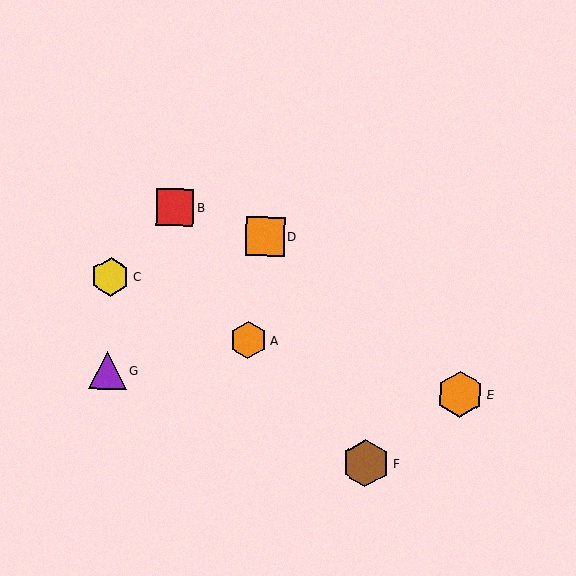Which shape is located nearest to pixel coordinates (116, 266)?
The yellow hexagon (labeled C) at (111, 277) is nearest to that location.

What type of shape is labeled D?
Shape D is an orange square.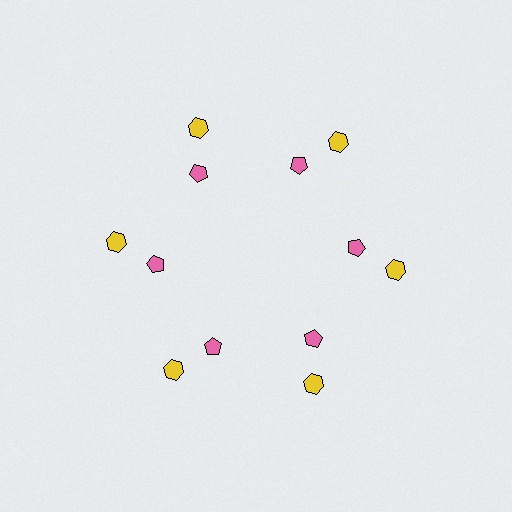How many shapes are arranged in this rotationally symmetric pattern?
There are 12 shapes, arranged in 6 groups of 2.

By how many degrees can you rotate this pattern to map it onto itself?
The pattern maps onto itself every 60 degrees of rotation.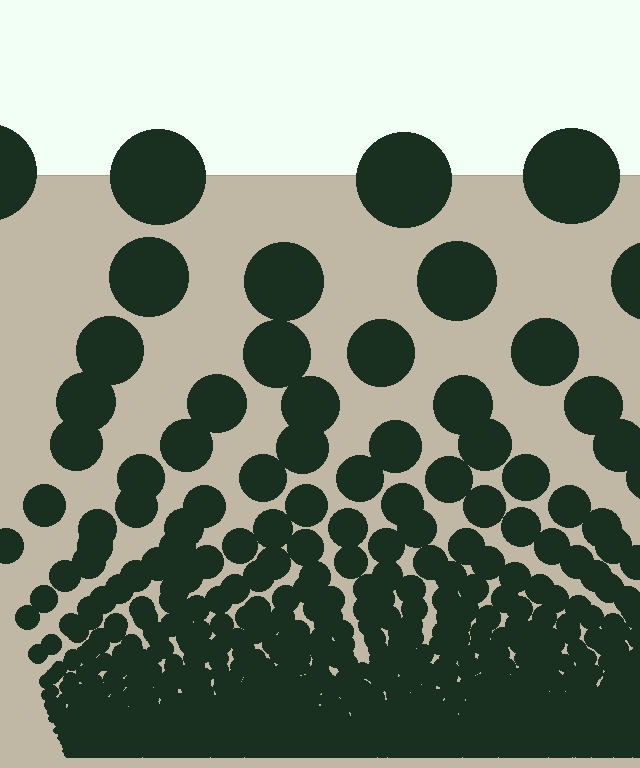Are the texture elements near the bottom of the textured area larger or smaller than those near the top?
Smaller. The gradient is inverted — elements near the bottom are smaller and denser.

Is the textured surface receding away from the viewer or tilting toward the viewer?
The surface appears to tilt toward the viewer. Texture elements get larger and sparser toward the top.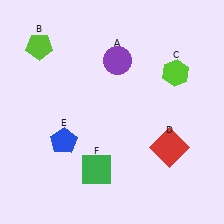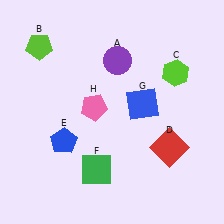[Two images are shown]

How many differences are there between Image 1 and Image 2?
There are 2 differences between the two images.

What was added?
A blue square (G), a pink pentagon (H) were added in Image 2.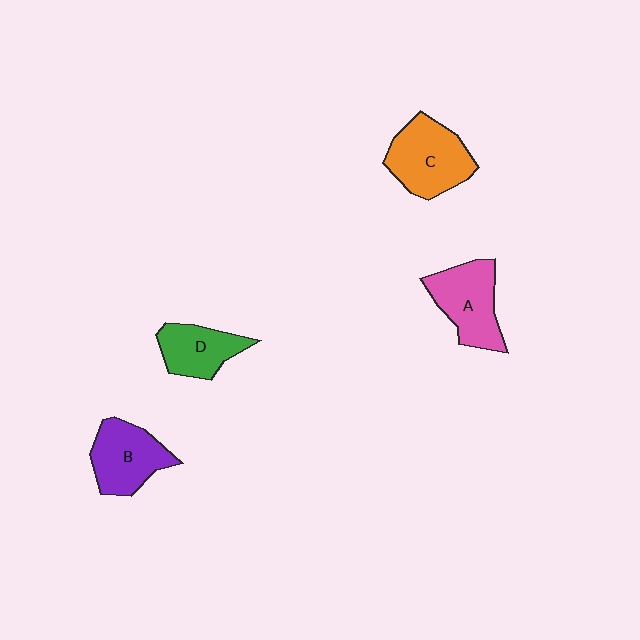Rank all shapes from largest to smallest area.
From largest to smallest: C (orange), A (pink), B (purple), D (green).